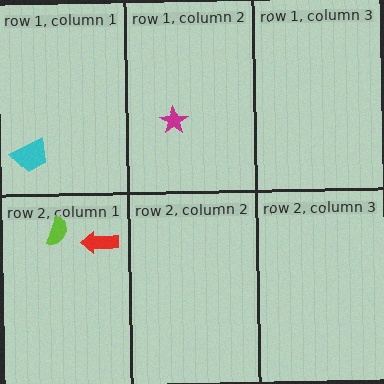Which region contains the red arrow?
The row 2, column 1 region.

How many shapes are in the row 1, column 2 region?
1.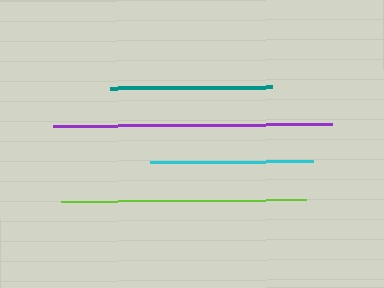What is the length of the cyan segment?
The cyan segment is approximately 163 pixels long.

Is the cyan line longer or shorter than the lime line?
The lime line is longer than the cyan line.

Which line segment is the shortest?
The teal line is the shortest at approximately 162 pixels.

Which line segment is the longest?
The purple line is the longest at approximately 279 pixels.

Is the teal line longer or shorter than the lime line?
The lime line is longer than the teal line.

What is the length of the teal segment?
The teal segment is approximately 162 pixels long.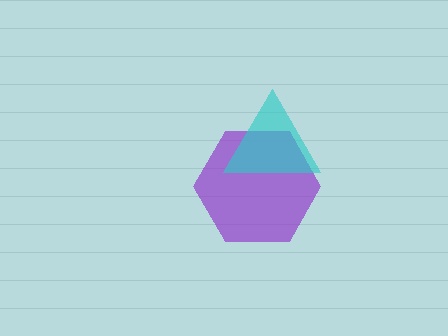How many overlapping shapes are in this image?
There are 2 overlapping shapes in the image.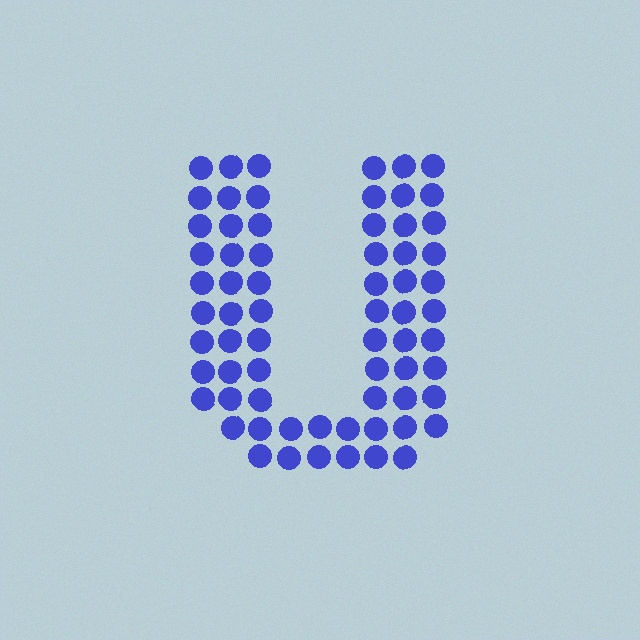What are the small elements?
The small elements are circles.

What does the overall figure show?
The overall figure shows the letter U.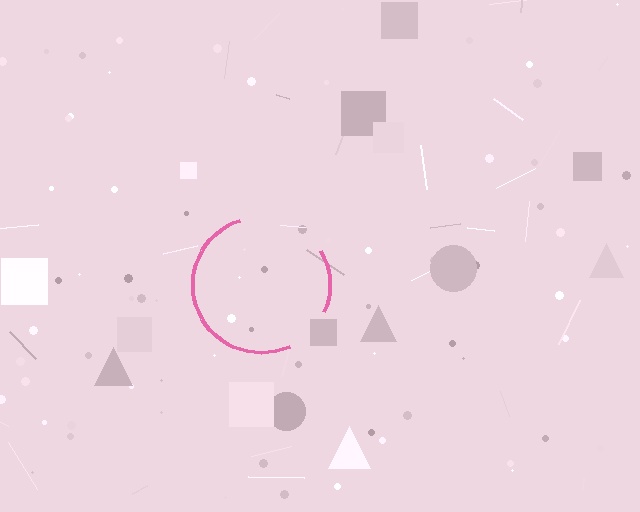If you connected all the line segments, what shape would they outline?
They would outline a circle.